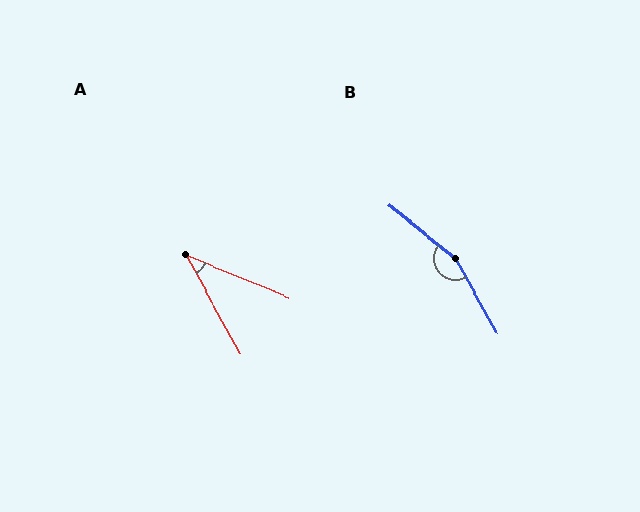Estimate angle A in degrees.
Approximately 39 degrees.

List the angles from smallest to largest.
A (39°), B (158°).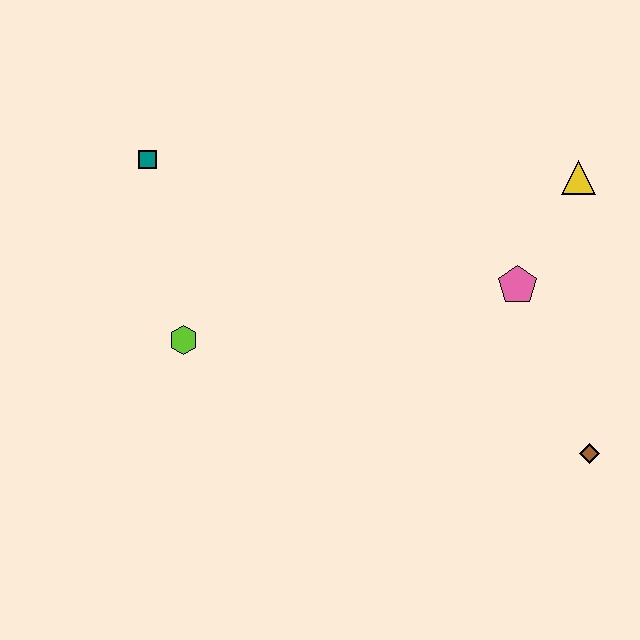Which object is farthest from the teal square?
The brown diamond is farthest from the teal square.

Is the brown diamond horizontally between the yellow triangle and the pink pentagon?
No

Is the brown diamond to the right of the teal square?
Yes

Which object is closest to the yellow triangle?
The pink pentagon is closest to the yellow triangle.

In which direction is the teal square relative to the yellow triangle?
The teal square is to the left of the yellow triangle.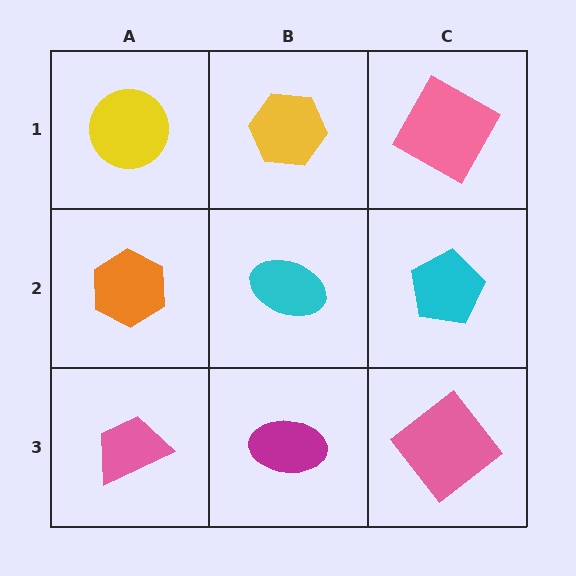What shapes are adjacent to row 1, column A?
An orange hexagon (row 2, column A), a yellow hexagon (row 1, column B).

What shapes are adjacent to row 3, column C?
A cyan pentagon (row 2, column C), a magenta ellipse (row 3, column B).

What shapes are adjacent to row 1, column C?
A cyan pentagon (row 2, column C), a yellow hexagon (row 1, column B).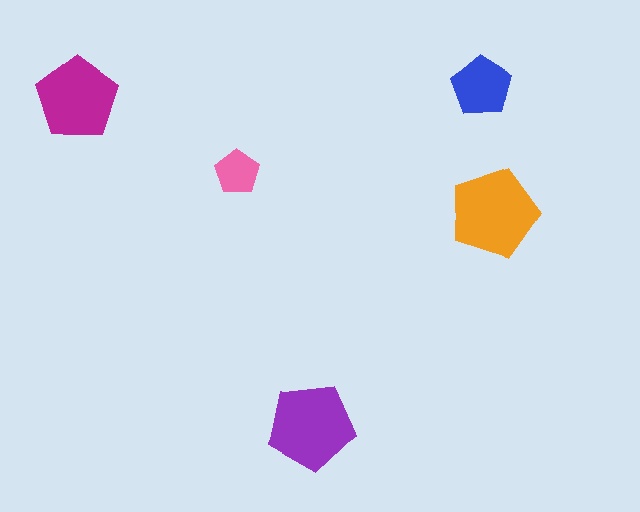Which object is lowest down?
The purple pentagon is bottommost.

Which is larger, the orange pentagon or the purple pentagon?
The orange one.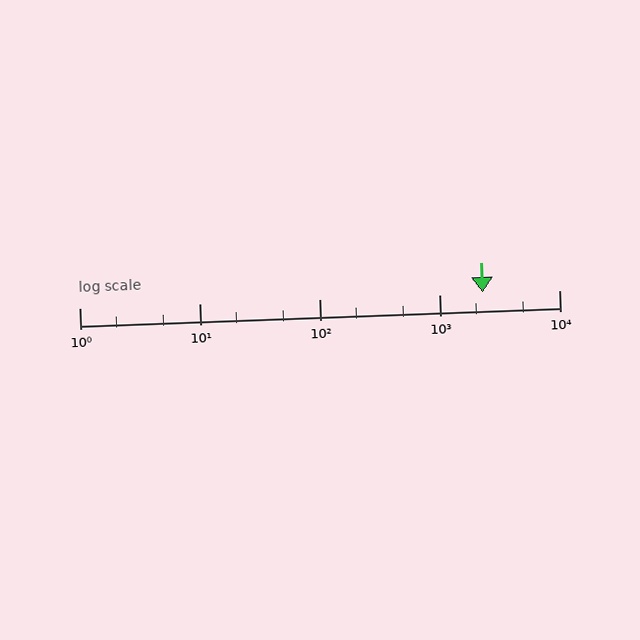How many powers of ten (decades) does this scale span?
The scale spans 4 decades, from 1 to 10000.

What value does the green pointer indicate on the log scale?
The pointer indicates approximately 2300.